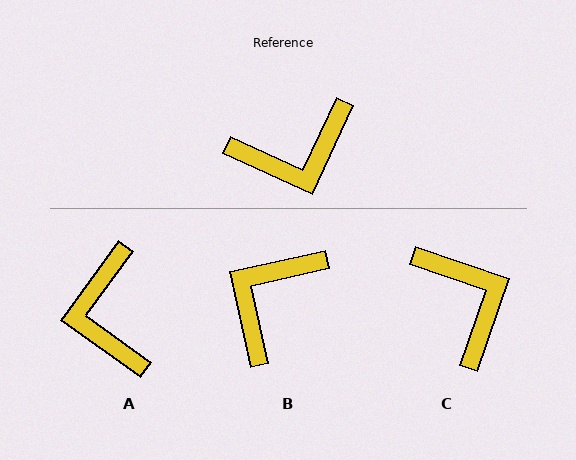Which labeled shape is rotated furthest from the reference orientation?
B, about 143 degrees away.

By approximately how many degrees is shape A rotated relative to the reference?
Approximately 101 degrees clockwise.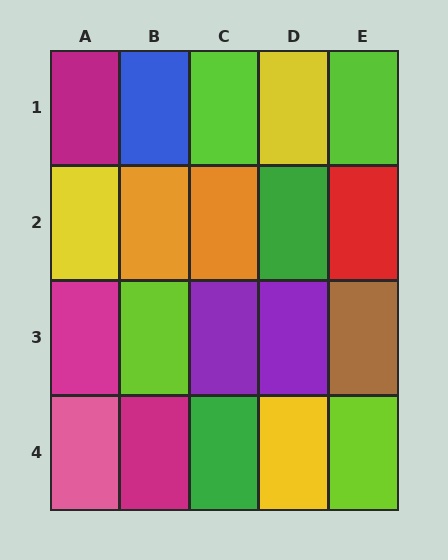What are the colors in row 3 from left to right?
Magenta, lime, purple, purple, brown.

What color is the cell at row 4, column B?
Magenta.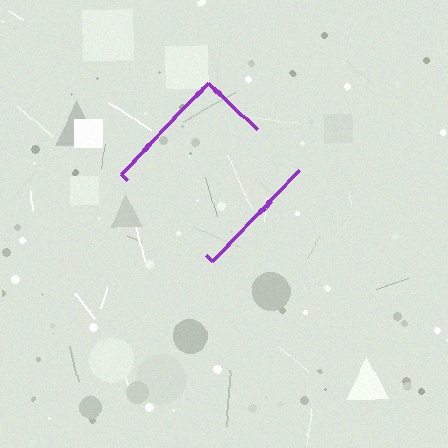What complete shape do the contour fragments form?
The contour fragments form a diamond.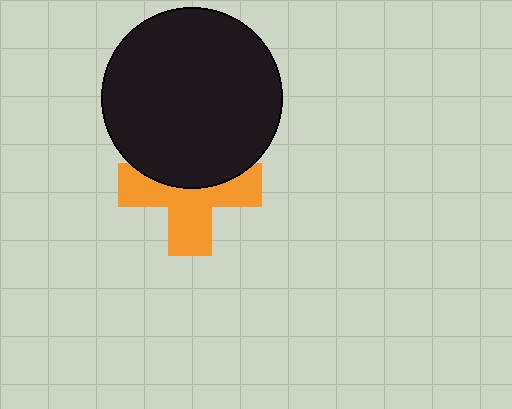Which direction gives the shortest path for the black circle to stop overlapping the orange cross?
Moving up gives the shortest separation.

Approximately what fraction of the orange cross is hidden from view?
Roughly 41% of the orange cross is hidden behind the black circle.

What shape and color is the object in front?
The object in front is a black circle.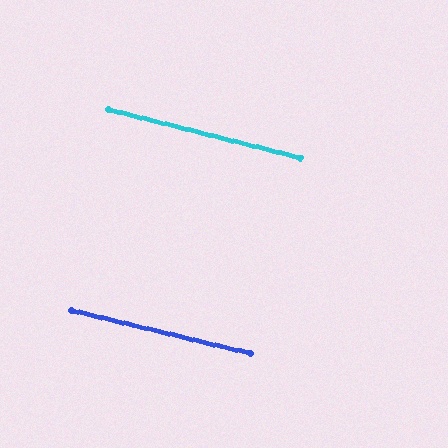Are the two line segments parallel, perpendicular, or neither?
Parallel — their directions differ by only 0.6°.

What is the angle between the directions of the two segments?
Approximately 1 degree.